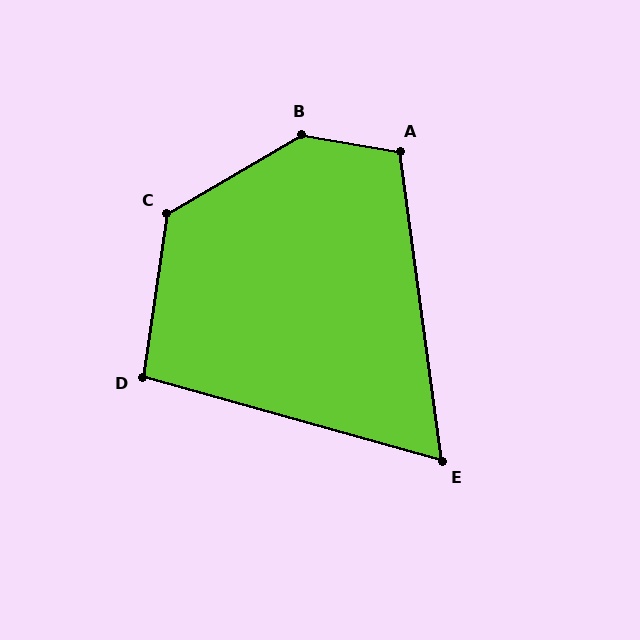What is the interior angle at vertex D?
Approximately 97 degrees (obtuse).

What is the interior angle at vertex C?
Approximately 129 degrees (obtuse).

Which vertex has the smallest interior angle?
E, at approximately 67 degrees.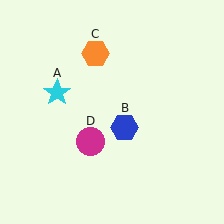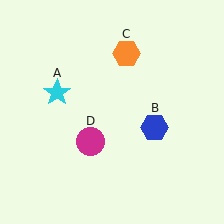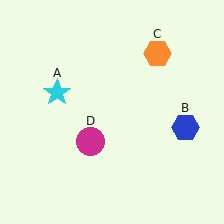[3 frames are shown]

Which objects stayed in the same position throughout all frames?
Cyan star (object A) and magenta circle (object D) remained stationary.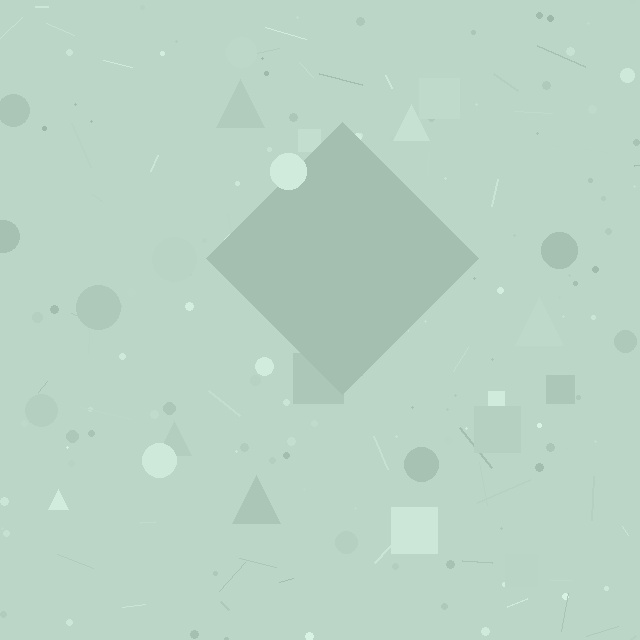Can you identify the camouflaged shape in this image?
The camouflaged shape is a diamond.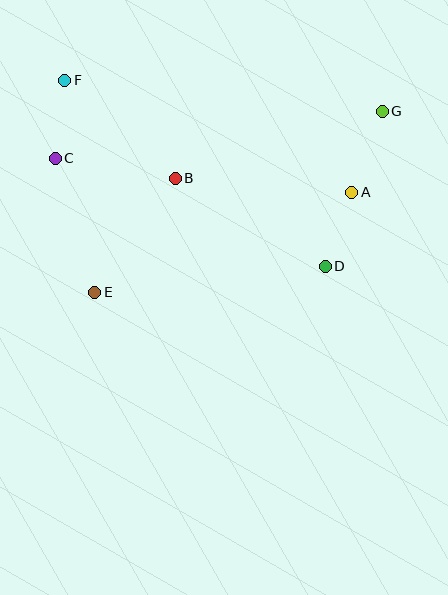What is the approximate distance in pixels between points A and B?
The distance between A and B is approximately 177 pixels.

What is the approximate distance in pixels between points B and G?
The distance between B and G is approximately 217 pixels.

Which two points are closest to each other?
Points C and F are closest to each other.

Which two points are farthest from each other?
Points E and G are farthest from each other.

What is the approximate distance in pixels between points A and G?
The distance between A and G is approximately 86 pixels.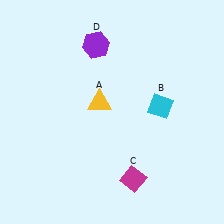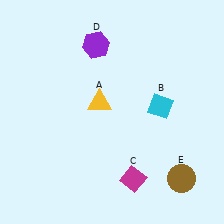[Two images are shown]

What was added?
A brown circle (E) was added in Image 2.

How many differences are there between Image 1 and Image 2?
There is 1 difference between the two images.